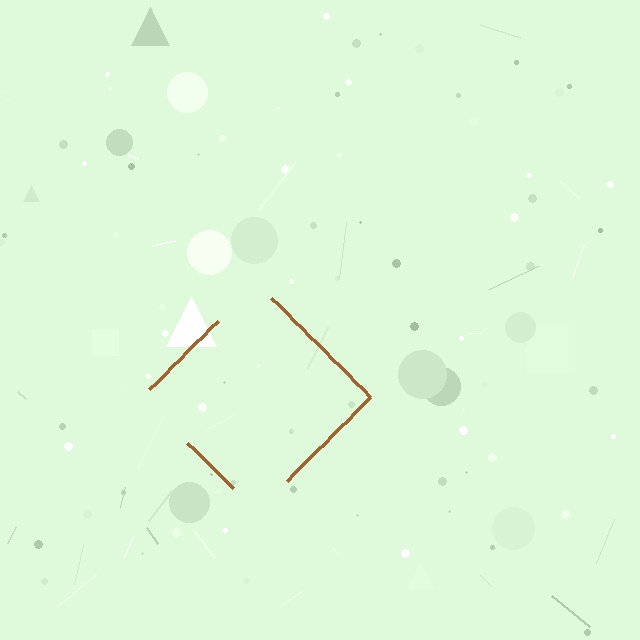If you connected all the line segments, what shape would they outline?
They would outline a diamond.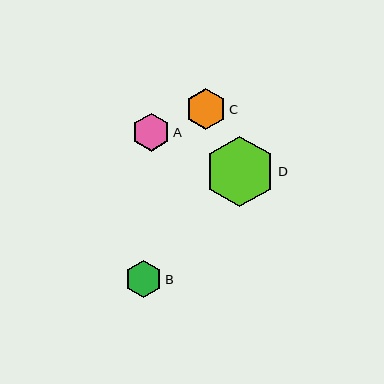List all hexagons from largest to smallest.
From largest to smallest: D, C, A, B.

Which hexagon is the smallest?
Hexagon B is the smallest with a size of approximately 38 pixels.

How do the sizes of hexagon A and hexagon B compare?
Hexagon A and hexagon B are approximately the same size.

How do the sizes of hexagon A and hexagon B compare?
Hexagon A and hexagon B are approximately the same size.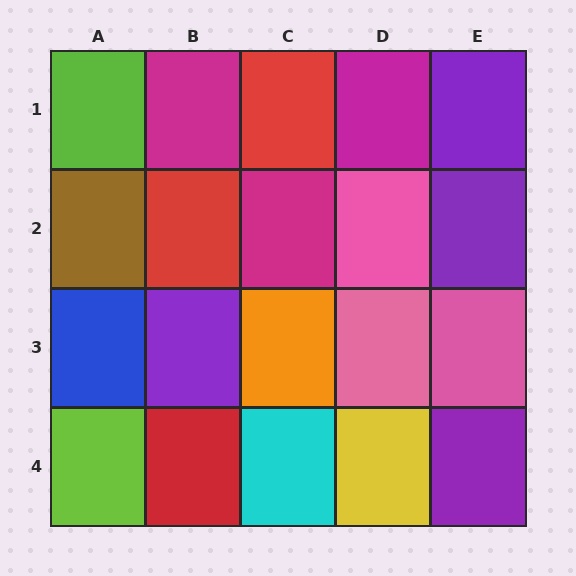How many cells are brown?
1 cell is brown.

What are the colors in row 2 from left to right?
Brown, red, magenta, pink, purple.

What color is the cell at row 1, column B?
Magenta.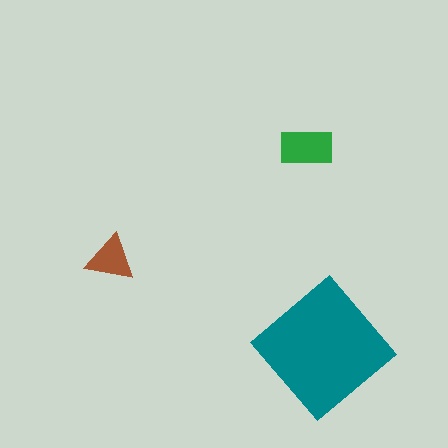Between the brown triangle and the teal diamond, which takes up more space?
The teal diamond.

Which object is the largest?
The teal diamond.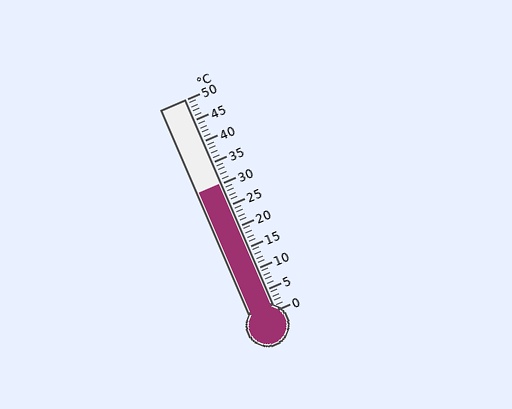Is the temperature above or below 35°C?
The temperature is below 35°C.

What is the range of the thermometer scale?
The thermometer scale ranges from 0°C to 50°C.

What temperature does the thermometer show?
The thermometer shows approximately 30°C.